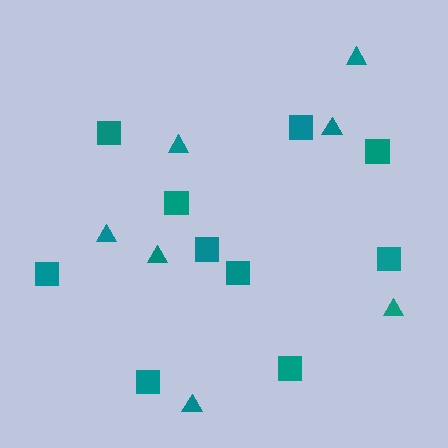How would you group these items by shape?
There are 2 groups: one group of squares (10) and one group of triangles (7).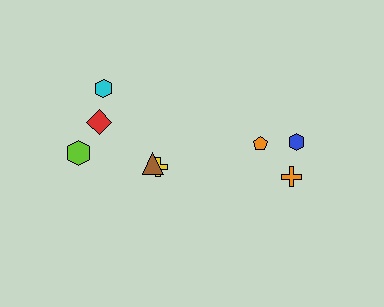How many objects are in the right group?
There are 3 objects.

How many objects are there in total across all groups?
There are 8 objects.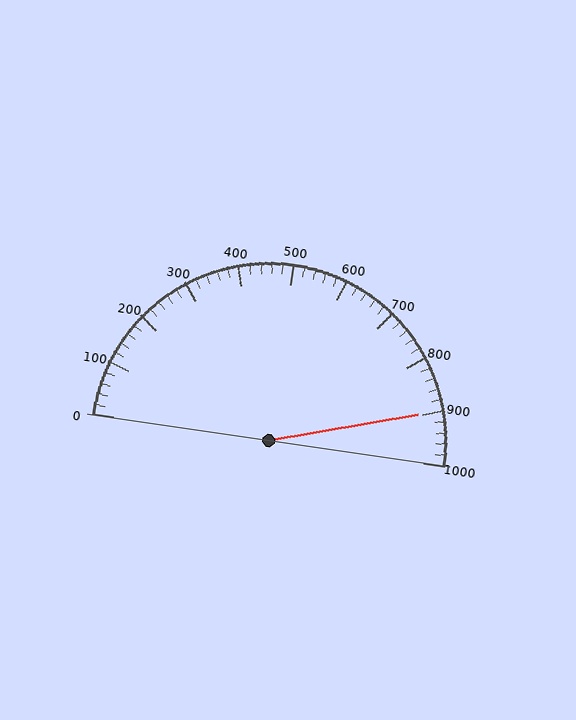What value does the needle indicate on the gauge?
The needle indicates approximately 900.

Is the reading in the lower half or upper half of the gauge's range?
The reading is in the upper half of the range (0 to 1000).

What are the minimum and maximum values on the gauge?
The gauge ranges from 0 to 1000.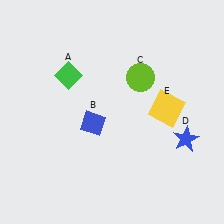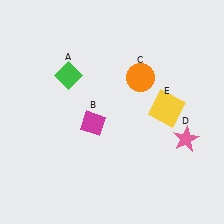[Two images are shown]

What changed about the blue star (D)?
In Image 1, D is blue. In Image 2, it changed to pink.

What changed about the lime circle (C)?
In Image 1, C is lime. In Image 2, it changed to orange.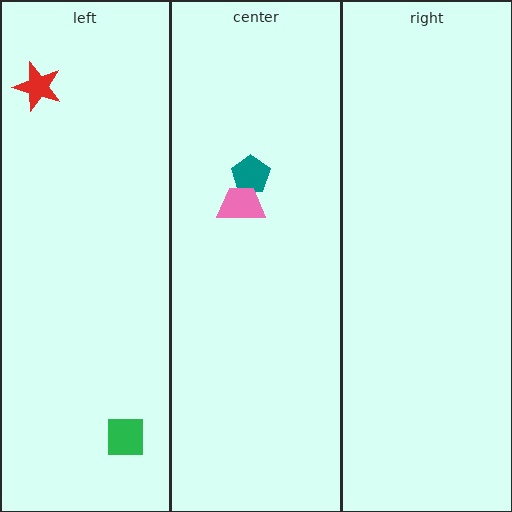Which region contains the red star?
The left region.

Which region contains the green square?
The left region.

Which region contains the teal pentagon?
The center region.